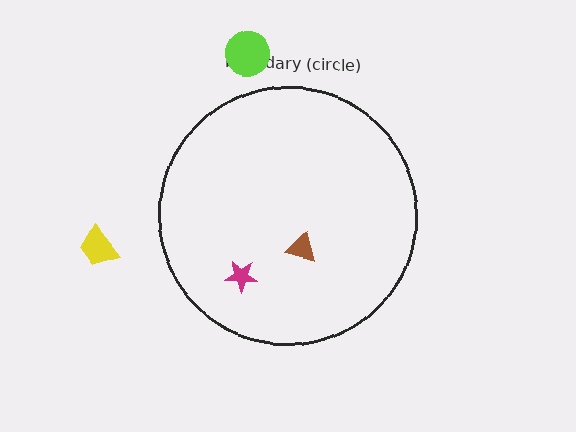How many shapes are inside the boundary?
2 inside, 2 outside.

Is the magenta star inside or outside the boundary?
Inside.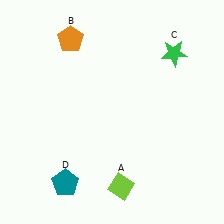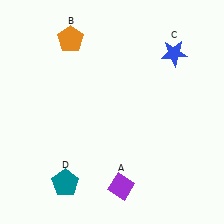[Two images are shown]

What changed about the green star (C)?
In Image 1, C is green. In Image 2, it changed to blue.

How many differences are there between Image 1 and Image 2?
There are 2 differences between the two images.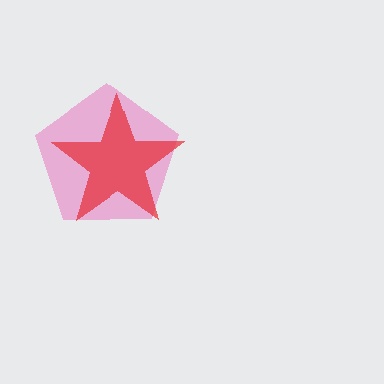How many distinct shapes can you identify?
There are 2 distinct shapes: a pink pentagon, a red star.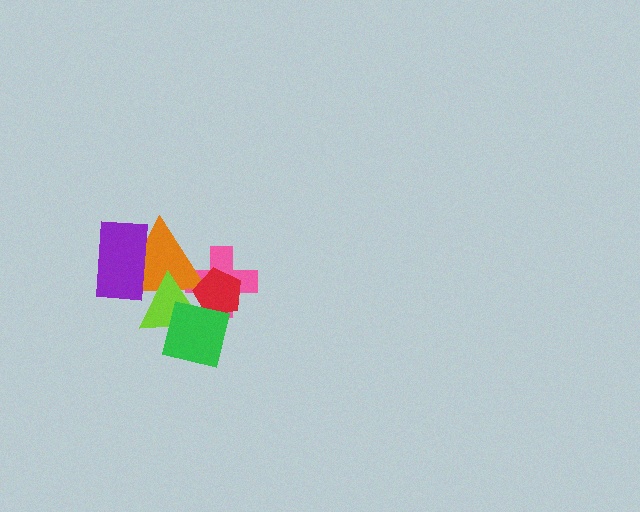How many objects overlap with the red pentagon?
4 objects overlap with the red pentagon.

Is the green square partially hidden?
No, no other shape covers it.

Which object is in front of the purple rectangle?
The lime triangle is in front of the purple rectangle.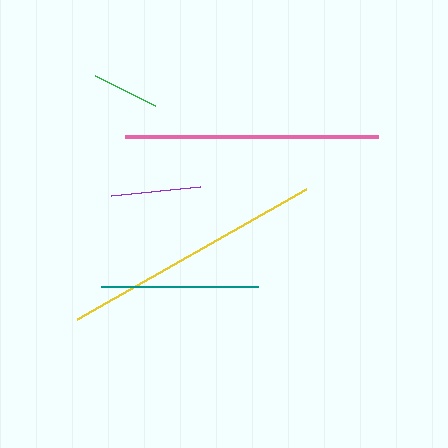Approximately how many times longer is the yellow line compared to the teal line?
The yellow line is approximately 1.7 times the length of the teal line.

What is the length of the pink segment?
The pink segment is approximately 253 pixels long.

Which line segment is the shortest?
The green line is the shortest at approximately 66 pixels.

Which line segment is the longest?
The yellow line is the longest at approximately 262 pixels.